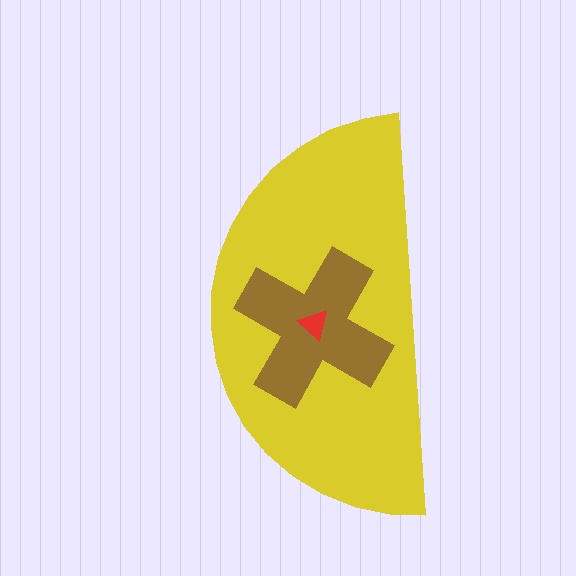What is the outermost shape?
The yellow semicircle.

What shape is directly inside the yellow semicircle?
The brown cross.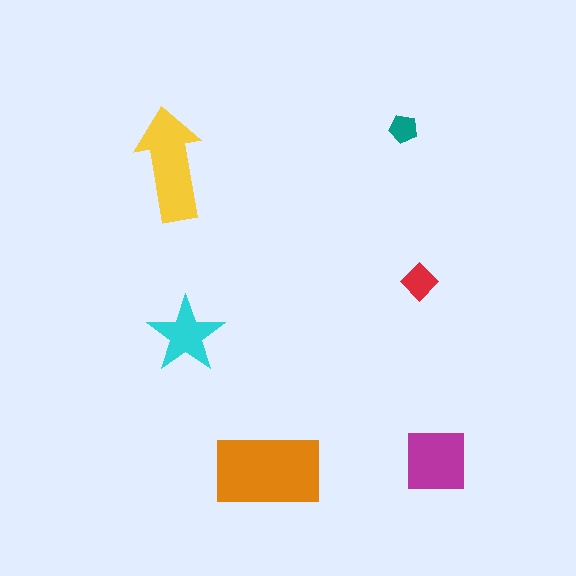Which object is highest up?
The teal pentagon is topmost.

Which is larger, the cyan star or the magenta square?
The magenta square.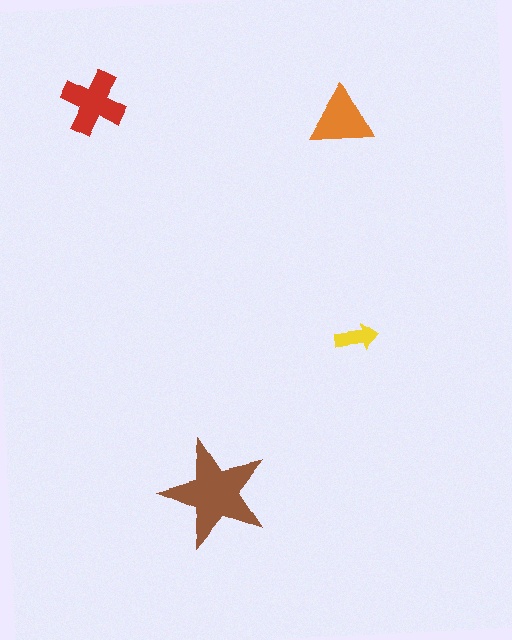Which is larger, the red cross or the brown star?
The brown star.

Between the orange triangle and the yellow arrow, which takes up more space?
The orange triangle.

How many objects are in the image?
There are 4 objects in the image.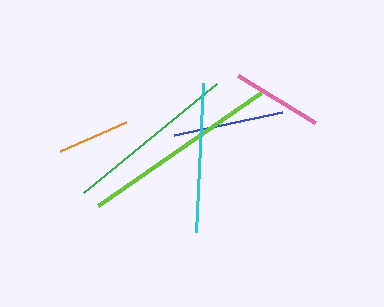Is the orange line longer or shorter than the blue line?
The blue line is longer than the orange line.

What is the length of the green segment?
The green segment is approximately 171 pixels long.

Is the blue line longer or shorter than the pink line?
The blue line is longer than the pink line.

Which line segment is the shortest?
The orange line is the shortest at approximately 72 pixels.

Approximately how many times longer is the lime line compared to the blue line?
The lime line is approximately 1.8 times the length of the blue line.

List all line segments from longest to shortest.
From longest to shortest: lime, green, cyan, blue, pink, orange.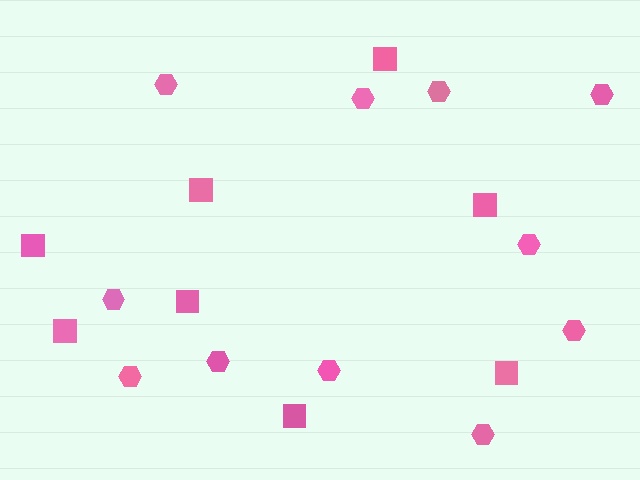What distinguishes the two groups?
There are 2 groups: one group of hexagons (11) and one group of squares (8).